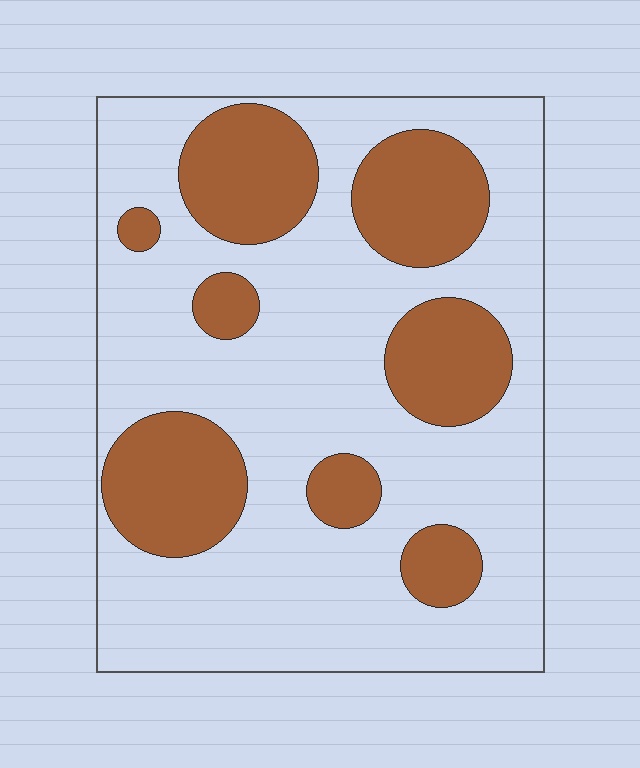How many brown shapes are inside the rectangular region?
8.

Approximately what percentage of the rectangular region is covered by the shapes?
Approximately 30%.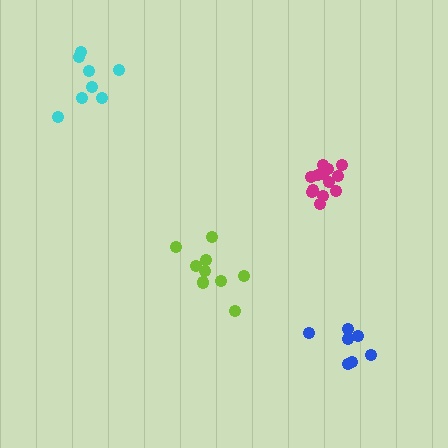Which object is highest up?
The cyan cluster is topmost.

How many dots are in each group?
Group 1: 13 dots, Group 2: 10 dots, Group 3: 8 dots, Group 4: 7 dots (38 total).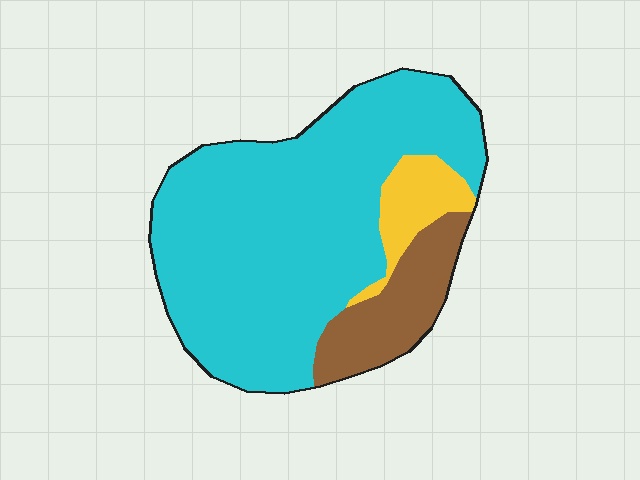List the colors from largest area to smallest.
From largest to smallest: cyan, brown, yellow.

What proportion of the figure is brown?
Brown covers roughly 15% of the figure.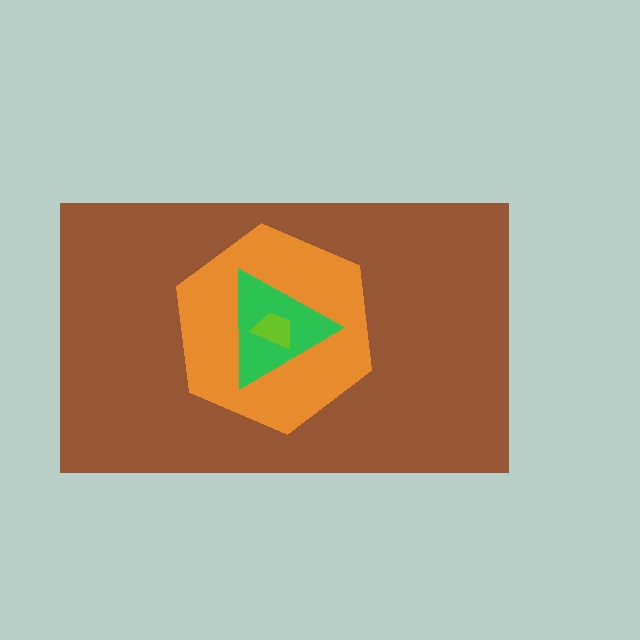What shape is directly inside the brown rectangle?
The orange hexagon.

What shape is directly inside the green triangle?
The lime trapezoid.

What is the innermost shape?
The lime trapezoid.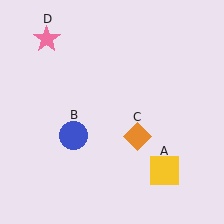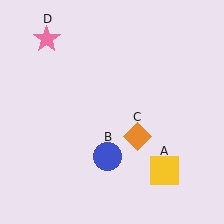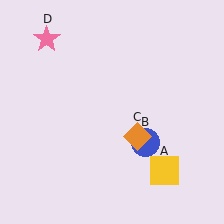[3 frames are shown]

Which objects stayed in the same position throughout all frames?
Yellow square (object A) and orange diamond (object C) and pink star (object D) remained stationary.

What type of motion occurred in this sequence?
The blue circle (object B) rotated counterclockwise around the center of the scene.